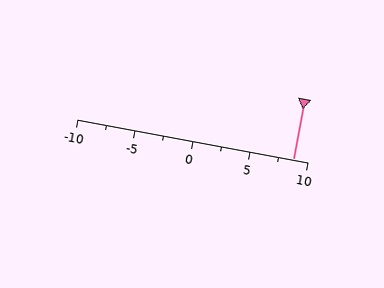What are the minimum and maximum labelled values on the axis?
The axis runs from -10 to 10.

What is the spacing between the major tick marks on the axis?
The major ticks are spaced 5 apart.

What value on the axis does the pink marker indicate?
The marker indicates approximately 8.8.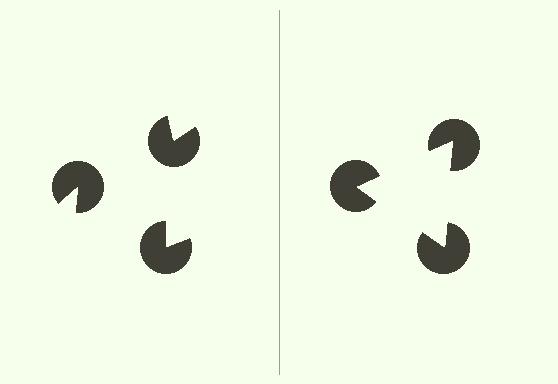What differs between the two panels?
The pac-man discs are positioned identically on both sides; only the wedge orientations differ. On the right they align to a triangle; on the left they are misaligned.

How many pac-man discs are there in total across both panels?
6 — 3 on each side.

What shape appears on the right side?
An illusory triangle.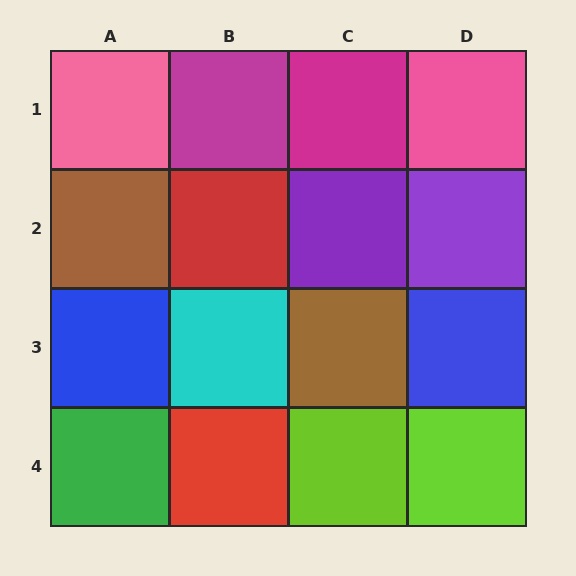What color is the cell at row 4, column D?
Lime.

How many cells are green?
1 cell is green.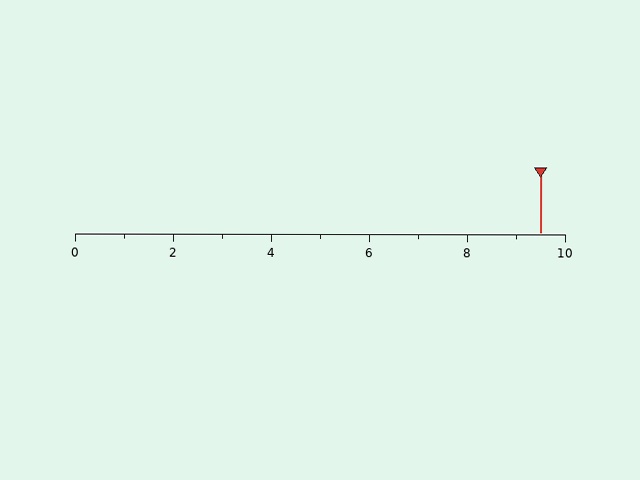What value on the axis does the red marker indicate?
The marker indicates approximately 9.5.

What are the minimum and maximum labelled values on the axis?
The axis runs from 0 to 10.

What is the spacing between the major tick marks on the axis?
The major ticks are spaced 2 apart.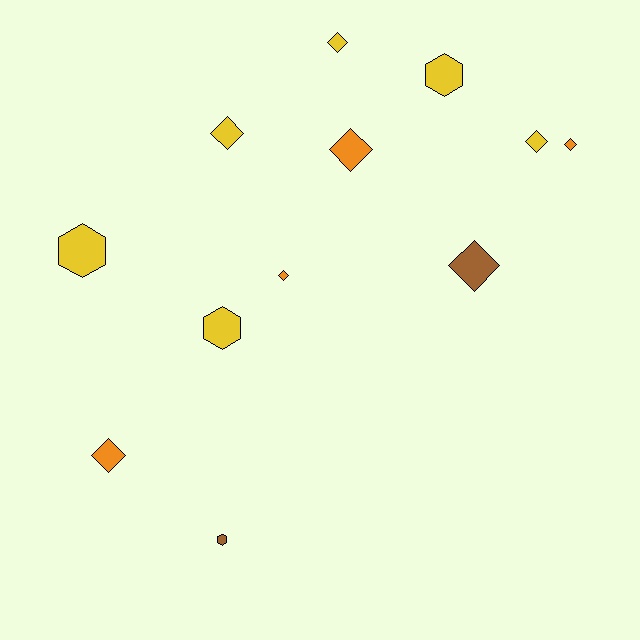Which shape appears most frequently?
Diamond, with 8 objects.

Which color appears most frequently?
Yellow, with 6 objects.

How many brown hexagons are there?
There is 1 brown hexagon.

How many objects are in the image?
There are 12 objects.